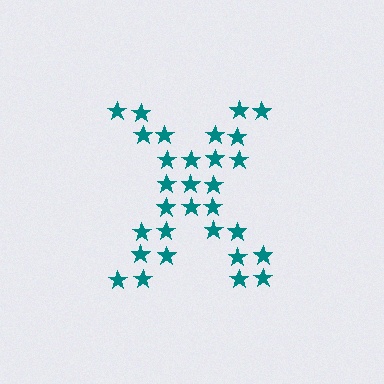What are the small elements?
The small elements are stars.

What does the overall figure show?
The overall figure shows the letter X.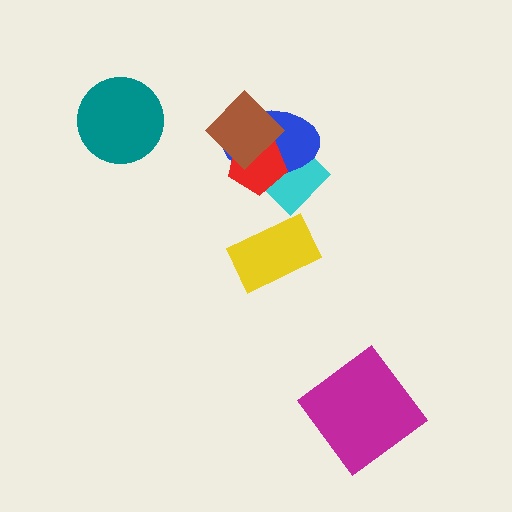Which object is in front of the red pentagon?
The brown diamond is in front of the red pentagon.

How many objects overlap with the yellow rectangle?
0 objects overlap with the yellow rectangle.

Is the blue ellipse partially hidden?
Yes, it is partially covered by another shape.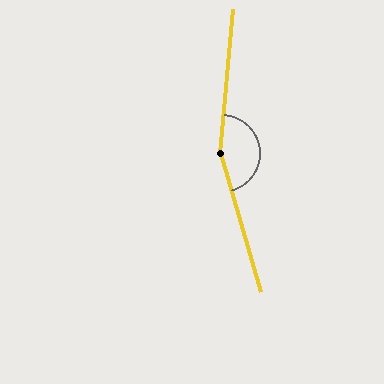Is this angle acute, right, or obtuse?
It is obtuse.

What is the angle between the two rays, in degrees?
Approximately 159 degrees.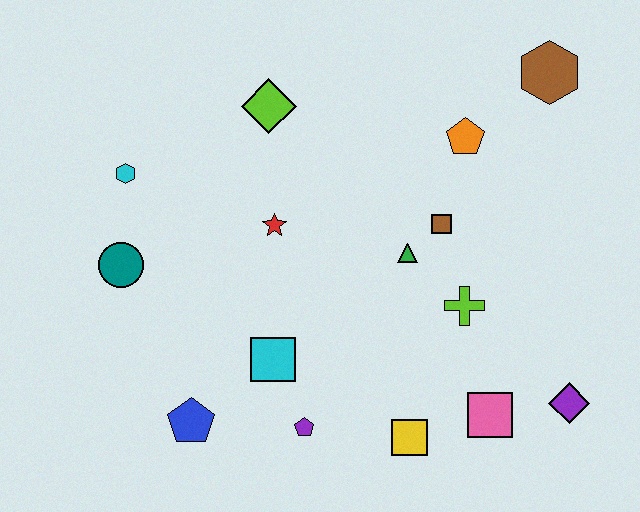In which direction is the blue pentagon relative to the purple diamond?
The blue pentagon is to the left of the purple diamond.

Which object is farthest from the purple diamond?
The cyan hexagon is farthest from the purple diamond.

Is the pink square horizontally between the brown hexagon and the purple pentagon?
Yes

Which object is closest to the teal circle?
The cyan hexagon is closest to the teal circle.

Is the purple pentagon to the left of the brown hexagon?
Yes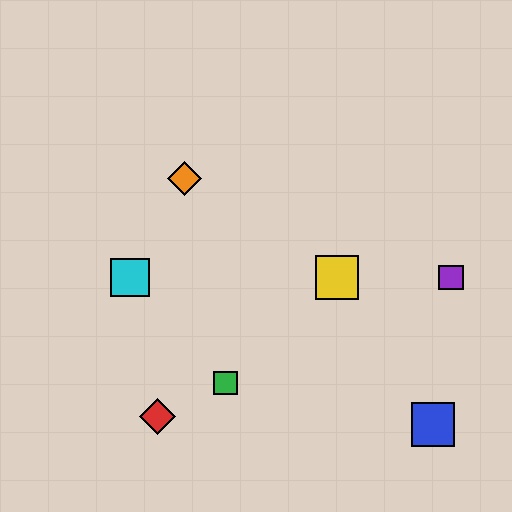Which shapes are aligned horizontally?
The yellow square, the purple square, the cyan square are aligned horizontally.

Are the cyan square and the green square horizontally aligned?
No, the cyan square is at y≈277 and the green square is at y≈383.